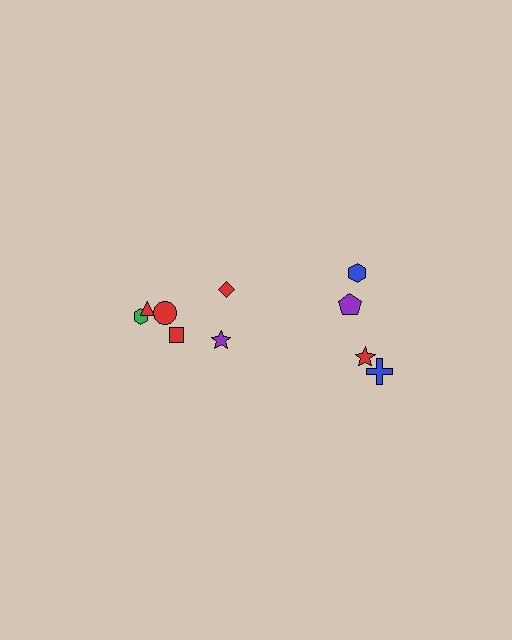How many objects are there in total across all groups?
There are 10 objects.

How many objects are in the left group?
There are 6 objects.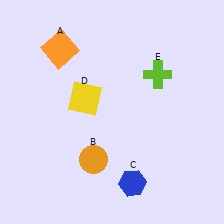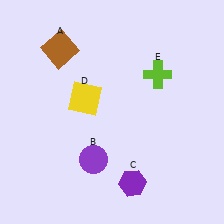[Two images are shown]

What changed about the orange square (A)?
In Image 1, A is orange. In Image 2, it changed to brown.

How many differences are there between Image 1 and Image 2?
There are 3 differences between the two images.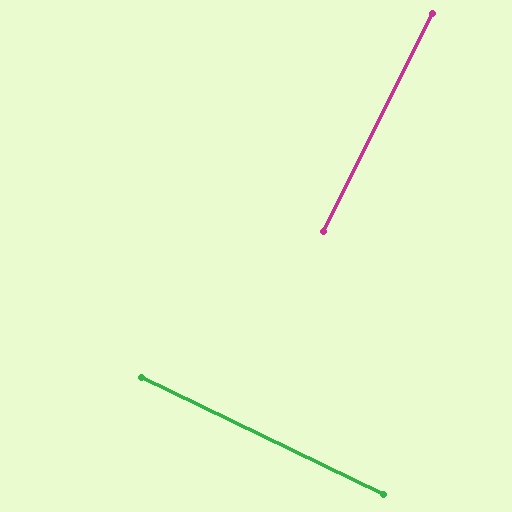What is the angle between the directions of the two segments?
Approximately 89 degrees.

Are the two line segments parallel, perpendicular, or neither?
Perpendicular — they meet at approximately 89°.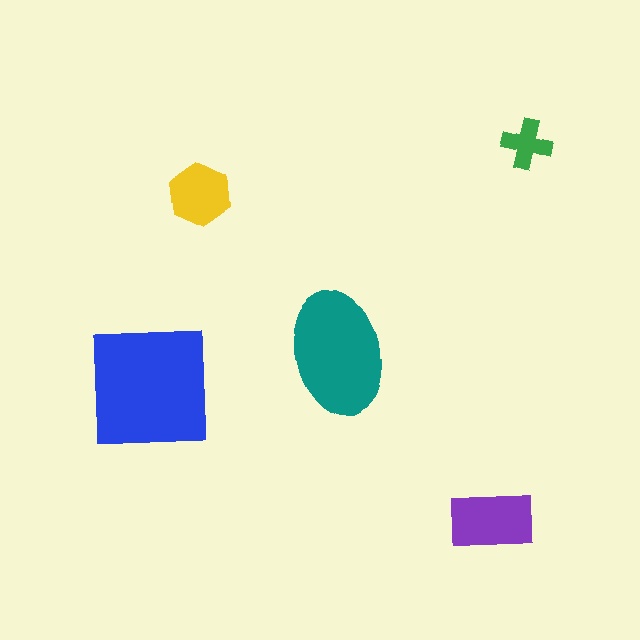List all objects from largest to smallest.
The blue square, the teal ellipse, the purple rectangle, the yellow hexagon, the green cross.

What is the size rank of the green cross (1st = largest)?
5th.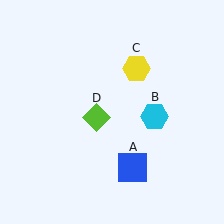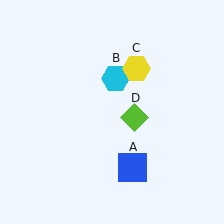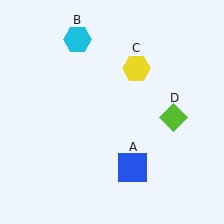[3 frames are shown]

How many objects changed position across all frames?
2 objects changed position: cyan hexagon (object B), lime diamond (object D).